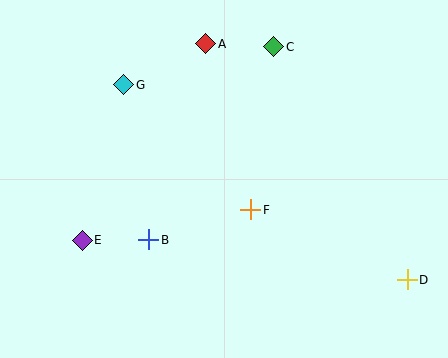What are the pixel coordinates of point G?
Point G is at (124, 85).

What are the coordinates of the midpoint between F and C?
The midpoint between F and C is at (262, 128).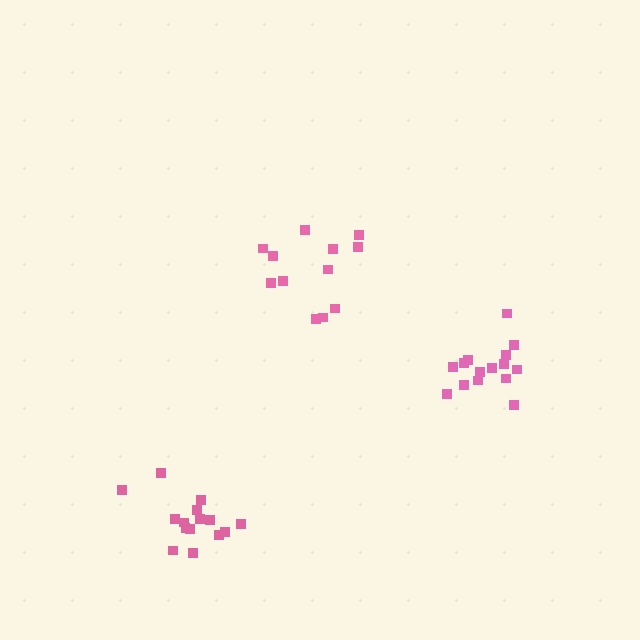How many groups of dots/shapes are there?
There are 3 groups.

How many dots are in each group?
Group 1: 12 dots, Group 2: 15 dots, Group 3: 15 dots (42 total).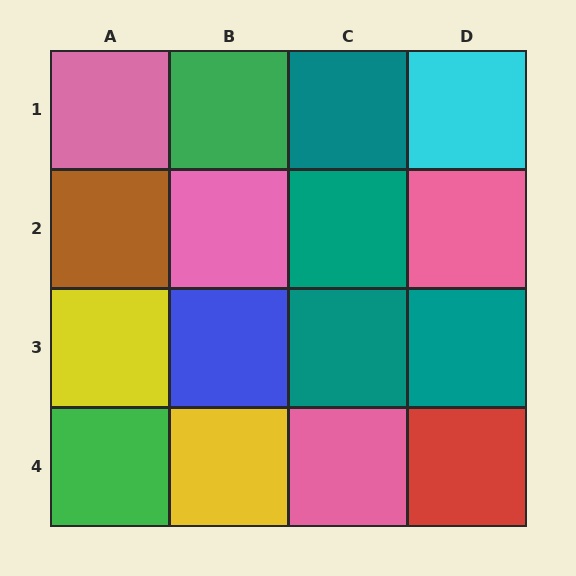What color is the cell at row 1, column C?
Teal.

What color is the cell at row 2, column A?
Brown.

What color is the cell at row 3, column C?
Teal.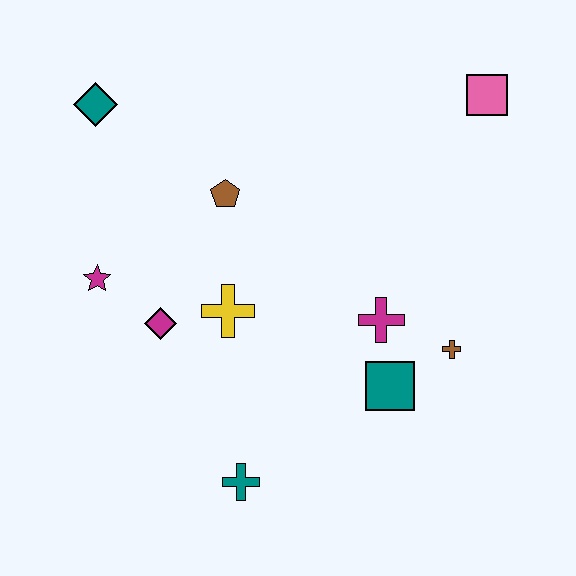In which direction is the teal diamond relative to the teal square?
The teal diamond is to the left of the teal square.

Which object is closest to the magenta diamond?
The yellow cross is closest to the magenta diamond.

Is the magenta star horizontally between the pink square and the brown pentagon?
No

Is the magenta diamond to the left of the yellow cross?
Yes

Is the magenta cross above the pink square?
No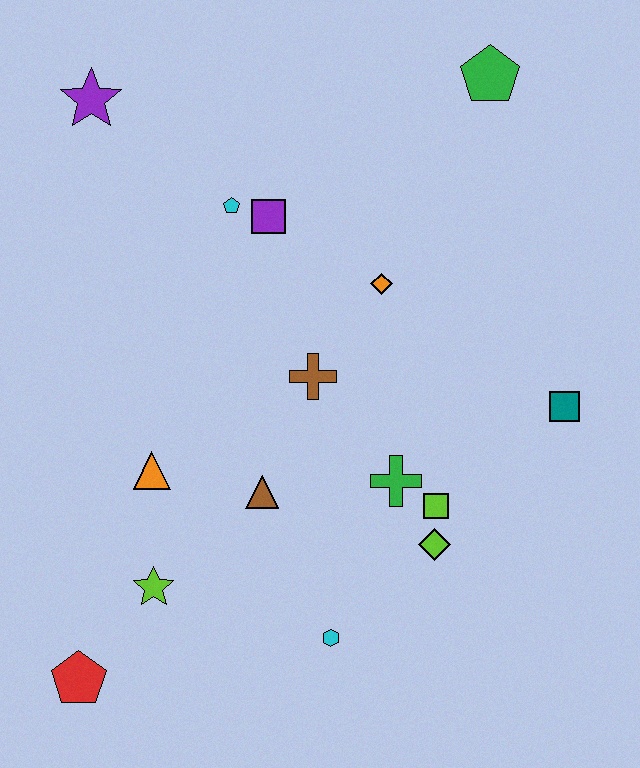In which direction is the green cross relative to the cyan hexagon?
The green cross is above the cyan hexagon.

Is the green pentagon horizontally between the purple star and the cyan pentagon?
No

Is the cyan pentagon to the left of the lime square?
Yes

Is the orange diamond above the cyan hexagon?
Yes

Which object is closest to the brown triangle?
The orange triangle is closest to the brown triangle.